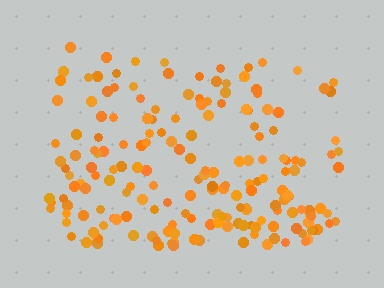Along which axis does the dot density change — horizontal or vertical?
Vertical.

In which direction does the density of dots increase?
From top to bottom, with the bottom side densest.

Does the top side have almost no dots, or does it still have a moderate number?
Still a moderate number, just noticeably fewer than the bottom.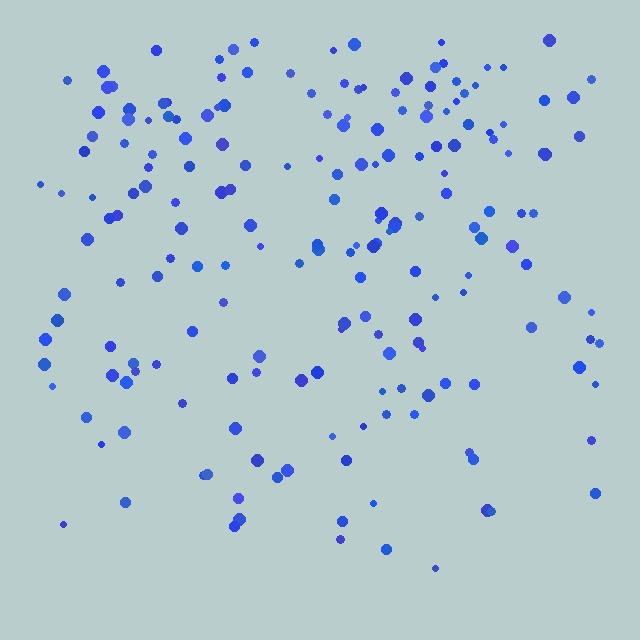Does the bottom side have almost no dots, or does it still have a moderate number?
Still a moderate number, just noticeably fewer than the top.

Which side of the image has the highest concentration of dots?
The top.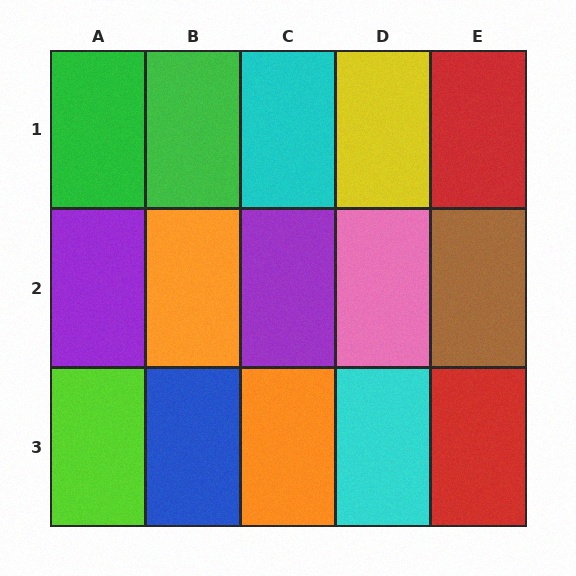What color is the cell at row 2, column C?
Purple.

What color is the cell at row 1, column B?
Green.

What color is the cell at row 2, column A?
Purple.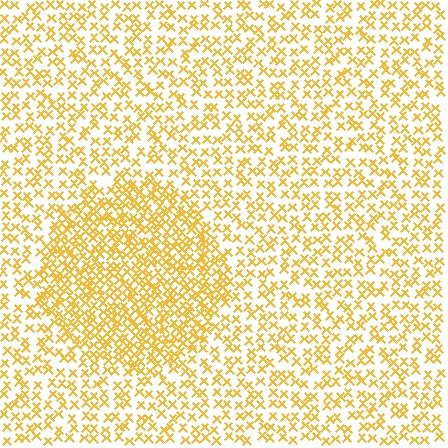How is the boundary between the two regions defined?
The boundary is defined by a change in element density (approximately 1.9x ratio). All elements are the same color, size, and shape.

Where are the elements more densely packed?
The elements are more densely packed inside the circle boundary.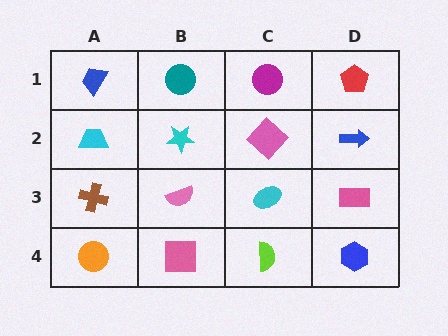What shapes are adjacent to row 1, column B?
A cyan star (row 2, column B), a blue trapezoid (row 1, column A), a magenta circle (row 1, column C).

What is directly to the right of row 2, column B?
A pink diamond.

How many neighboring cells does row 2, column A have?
3.